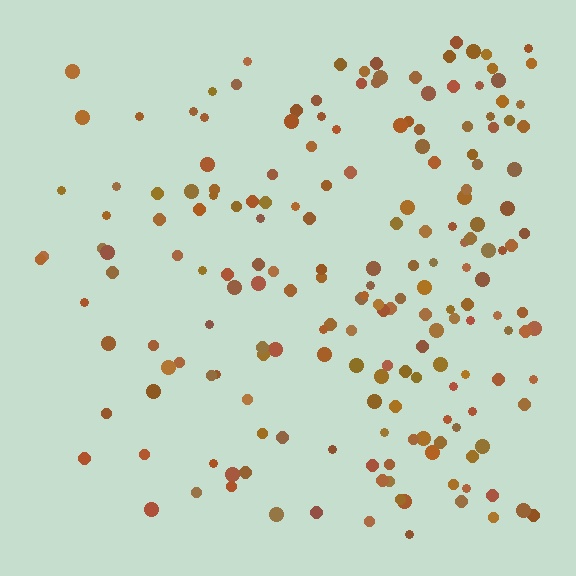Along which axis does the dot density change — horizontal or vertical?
Horizontal.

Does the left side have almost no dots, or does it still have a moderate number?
Still a moderate number, just noticeably fewer than the right.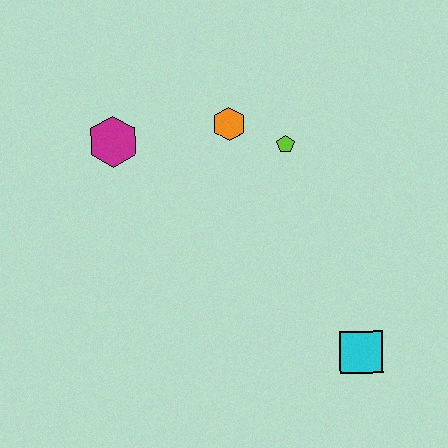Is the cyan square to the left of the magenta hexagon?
No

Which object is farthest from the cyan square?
The magenta hexagon is farthest from the cyan square.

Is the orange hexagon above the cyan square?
Yes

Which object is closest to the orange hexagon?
The lime pentagon is closest to the orange hexagon.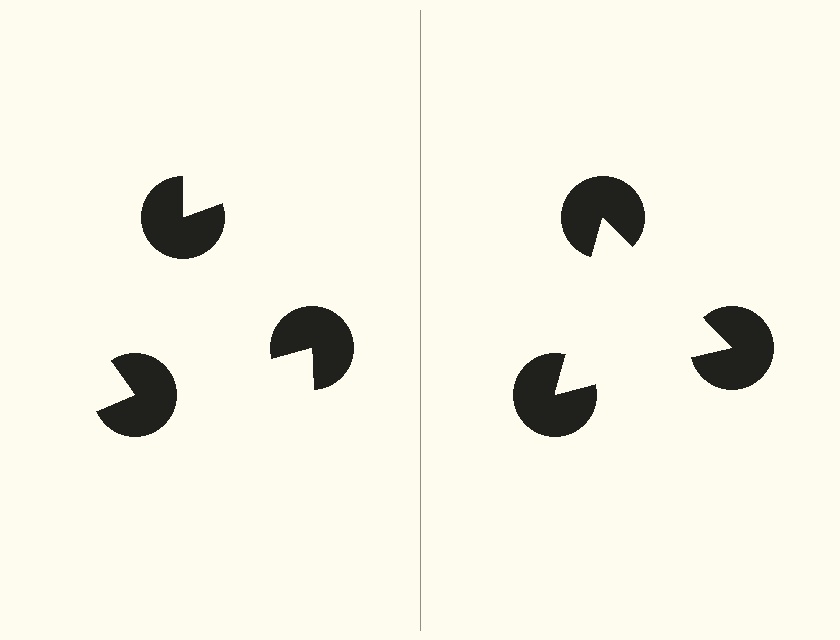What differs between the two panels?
The pac-man discs are positioned identically on both sides; only the wedge orientations differ. On the right they align to a triangle; on the left they are misaligned.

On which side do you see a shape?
An illusory triangle appears on the right side. On the left side the wedge cuts are rotated, so no coherent shape forms.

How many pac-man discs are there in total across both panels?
6 — 3 on each side.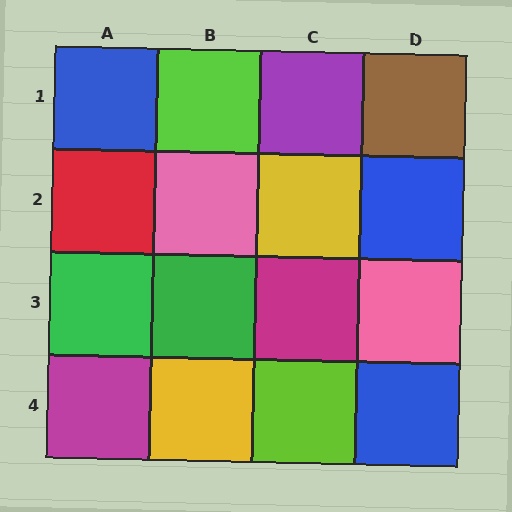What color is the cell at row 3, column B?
Green.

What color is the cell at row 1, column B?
Lime.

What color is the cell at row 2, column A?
Red.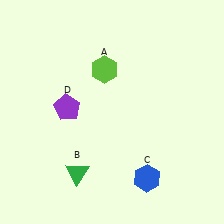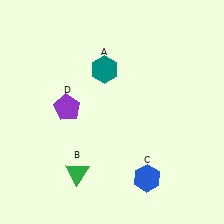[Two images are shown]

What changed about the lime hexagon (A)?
In Image 1, A is lime. In Image 2, it changed to teal.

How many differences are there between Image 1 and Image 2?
There is 1 difference between the two images.